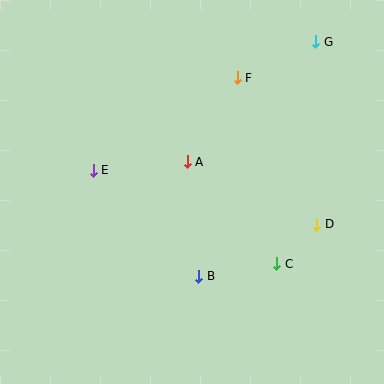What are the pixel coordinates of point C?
Point C is at (277, 264).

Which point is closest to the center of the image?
Point A at (187, 162) is closest to the center.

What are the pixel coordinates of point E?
Point E is at (93, 170).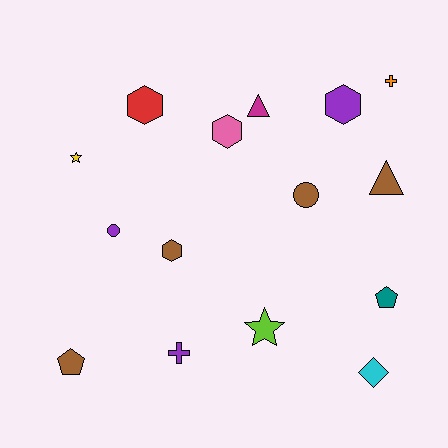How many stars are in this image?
There are 2 stars.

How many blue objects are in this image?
There are no blue objects.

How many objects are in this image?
There are 15 objects.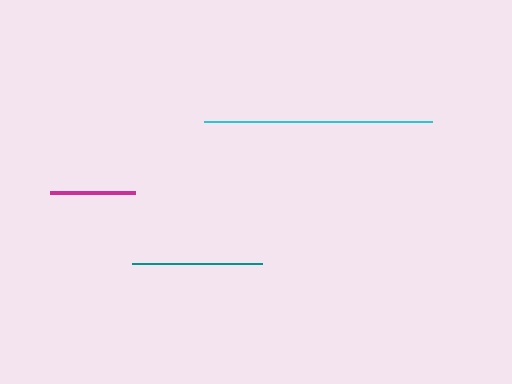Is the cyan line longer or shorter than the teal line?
The cyan line is longer than the teal line.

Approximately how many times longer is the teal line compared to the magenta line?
The teal line is approximately 1.5 times the length of the magenta line.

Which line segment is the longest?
The cyan line is the longest at approximately 228 pixels.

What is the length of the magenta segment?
The magenta segment is approximately 85 pixels long.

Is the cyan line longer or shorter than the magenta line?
The cyan line is longer than the magenta line.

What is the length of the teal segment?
The teal segment is approximately 131 pixels long.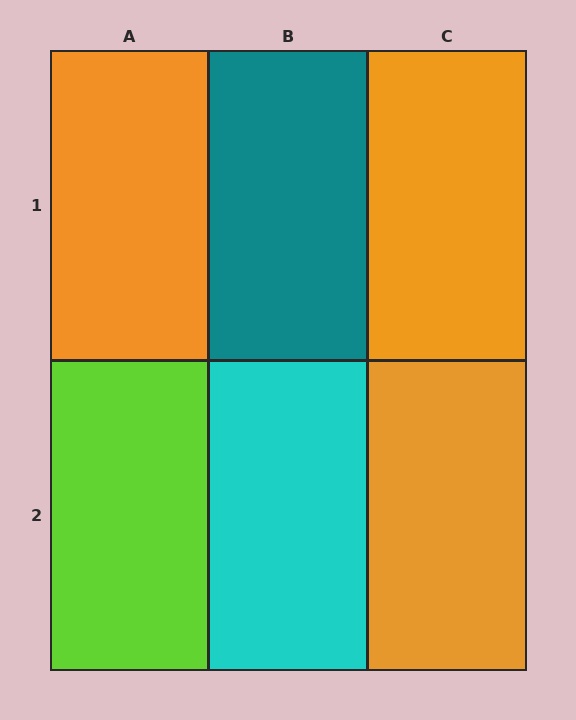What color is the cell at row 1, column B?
Teal.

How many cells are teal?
1 cell is teal.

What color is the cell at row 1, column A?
Orange.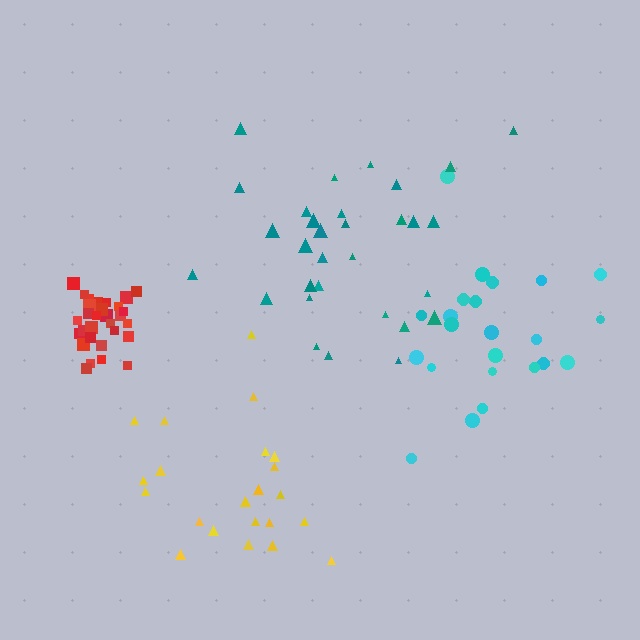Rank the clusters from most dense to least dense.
red, cyan, teal, yellow.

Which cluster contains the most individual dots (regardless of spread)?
Red (31).